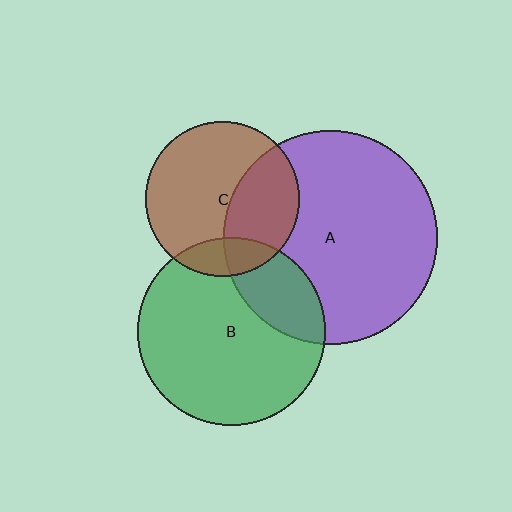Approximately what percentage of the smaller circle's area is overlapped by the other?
Approximately 25%.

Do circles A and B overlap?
Yes.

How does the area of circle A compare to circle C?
Approximately 1.9 times.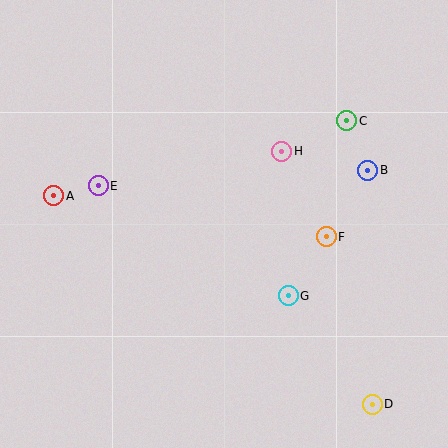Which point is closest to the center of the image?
Point H at (282, 151) is closest to the center.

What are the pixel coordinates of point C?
Point C is at (347, 121).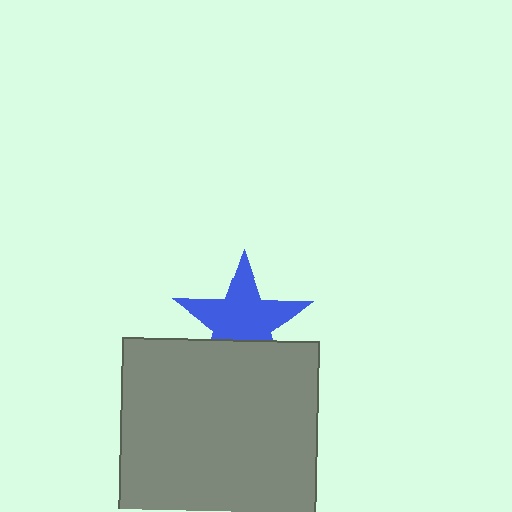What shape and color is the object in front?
The object in front is a gray square.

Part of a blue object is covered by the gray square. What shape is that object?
It is a star.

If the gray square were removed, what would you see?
You would see the complete blue star.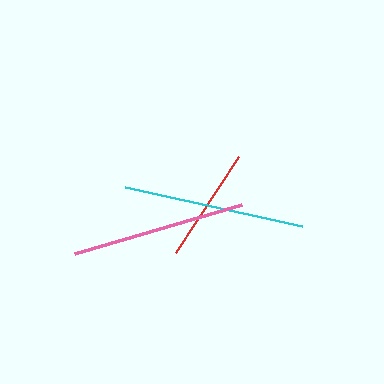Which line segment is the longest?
The cyan line is the longest at approximately 182 pixels.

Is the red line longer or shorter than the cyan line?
The cyan line is longer than the red line.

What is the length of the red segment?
The red segment is approximately 115 pixels long.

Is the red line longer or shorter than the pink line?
The pink line is longer than the red line.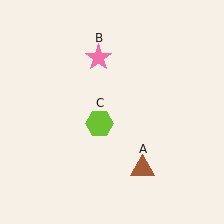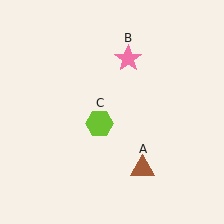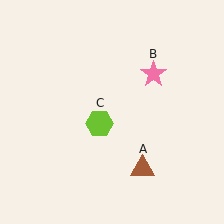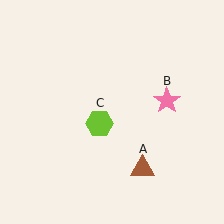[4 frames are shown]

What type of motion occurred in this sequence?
The pink star (object B) rotated clockwise around the center of the scene.